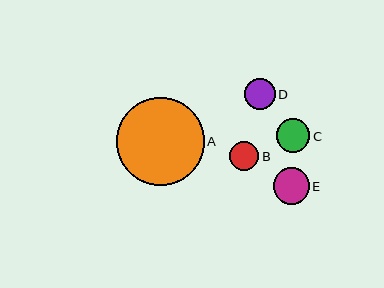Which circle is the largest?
Circle A is the largest with a size of approximately 88 pixels.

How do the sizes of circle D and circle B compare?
Circle D and circle B are approximately the same size.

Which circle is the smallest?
Circle B is the smallest with a size of approximately 29 pixels.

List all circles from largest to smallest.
From largest to smallest: A, E, C, D, B.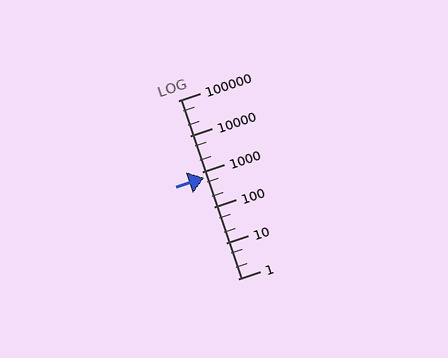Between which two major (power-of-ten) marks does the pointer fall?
The pointer is between 100 and 1000.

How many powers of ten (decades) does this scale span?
The scale spans 5 decades, from 1 to 100000.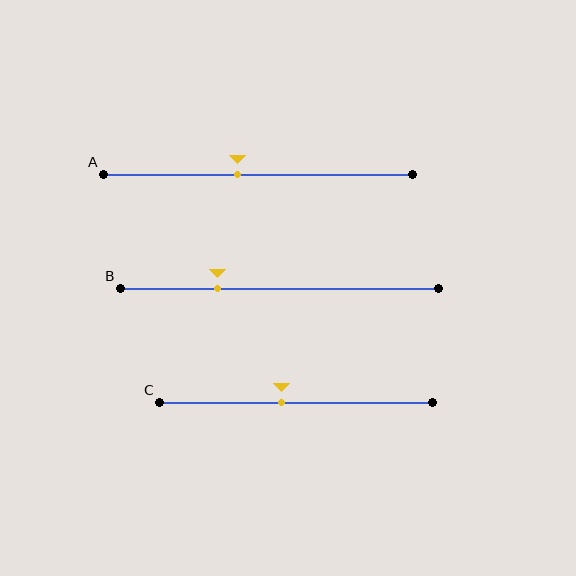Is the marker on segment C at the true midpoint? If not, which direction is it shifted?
No, the marker on segment C is shifted to the left by about 5% of the segment length.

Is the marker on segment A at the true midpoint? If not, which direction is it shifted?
No, the marker on segment A is shifted to the left by about 7% of the segment length.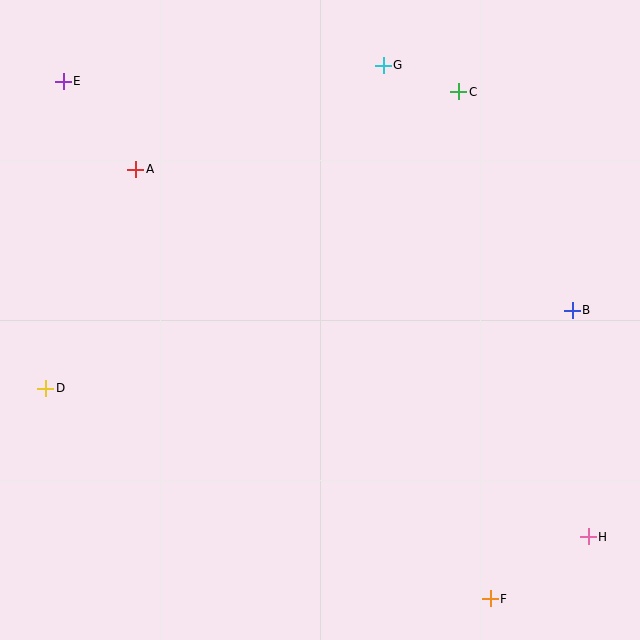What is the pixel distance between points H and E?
The distance between H and E is 695 pixels.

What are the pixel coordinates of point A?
Point A is at (136, 169).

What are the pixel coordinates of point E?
Point E is at (63, 81).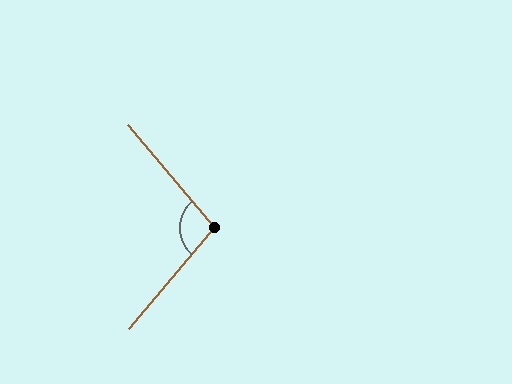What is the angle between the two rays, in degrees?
Approximately 100 degrees.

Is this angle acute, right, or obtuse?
It is obtuse.